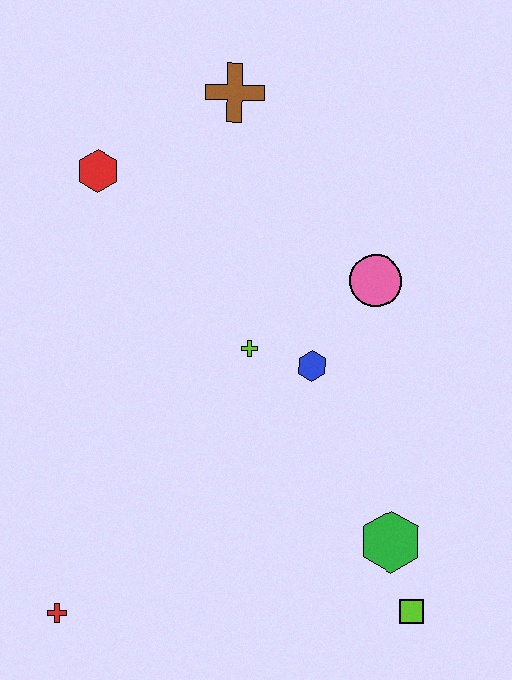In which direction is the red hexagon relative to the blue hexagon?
The red hexagon is to the left of the blue hexagon.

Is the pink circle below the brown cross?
Yes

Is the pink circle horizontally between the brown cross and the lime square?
Yes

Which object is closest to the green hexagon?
The lime square is closest to the green hexagon.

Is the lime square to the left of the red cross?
No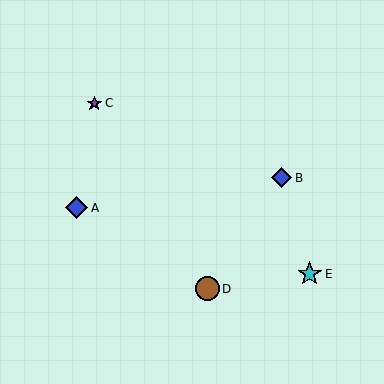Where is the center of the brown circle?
The center of the brown circle is at (207, 289).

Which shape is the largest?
The cyan star (labeled E) is the largest.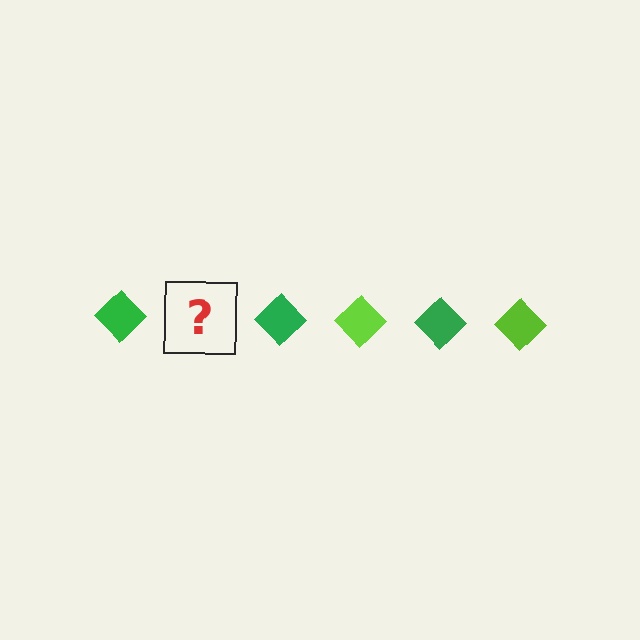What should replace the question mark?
The question mark should be replaced with a lime diamond.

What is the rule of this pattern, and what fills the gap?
The rule is that the pattern cycles through green, lime diamonds. The gap should be filled with a lime diamond.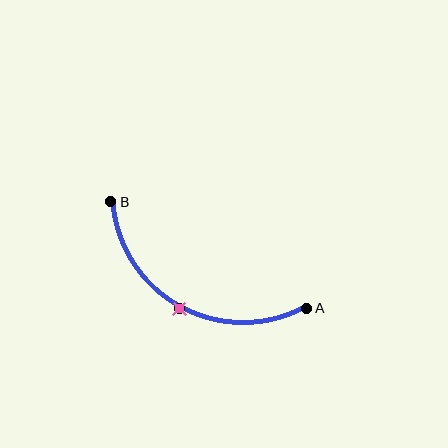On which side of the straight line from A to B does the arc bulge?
The arc bulges below the straight line connecting A and B.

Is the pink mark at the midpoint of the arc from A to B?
Yes. The pink mark lies on the arc at equal arc-length from both A and B — it is the arc midpoint.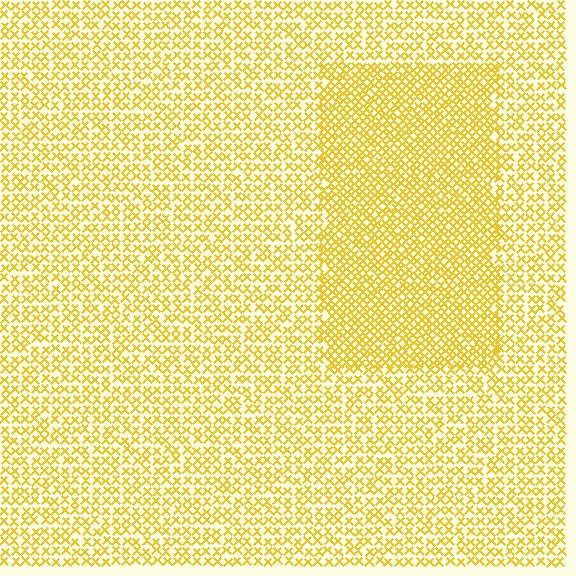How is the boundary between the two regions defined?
The boundary is defined by a change in element density (approximately 1.7x ratio). All elements are the same color, size, and shape.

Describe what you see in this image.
The image contains small yellow elements arranged at two different densities. A rectangle-shaped region is visible where the elements are more densely packed than the surrounding area.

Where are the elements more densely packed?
The elements are more densely packed inside the rectangle boundary.